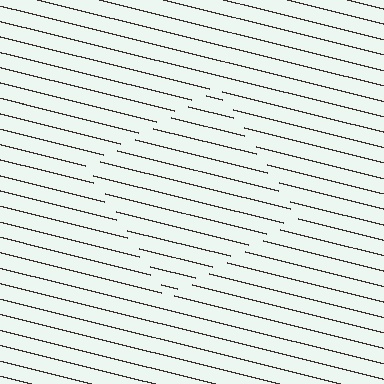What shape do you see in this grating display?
An illusory square. The interior of the shape contains the same grating, shifted by half a period — the contour is defined by the phase discontinuity where line-ends from the inner and outer gratings abut.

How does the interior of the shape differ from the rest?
The interior of the shape contains the same grating, shifted by half a period — the contour is defined by the phase discontinuity where line-ends from the inner and outer gratings abut.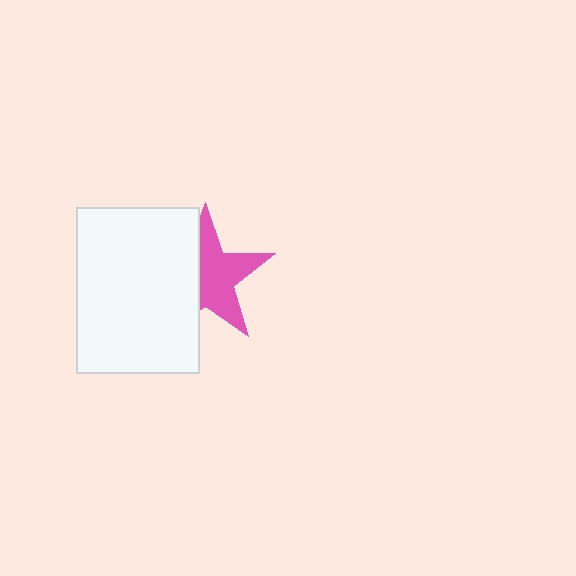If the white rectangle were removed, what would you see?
You would see the complete pink star.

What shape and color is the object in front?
The object in front is a white rectangle.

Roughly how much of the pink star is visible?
About half of it is visible (roughly 58%).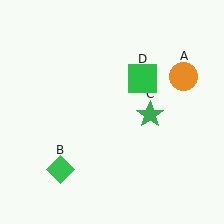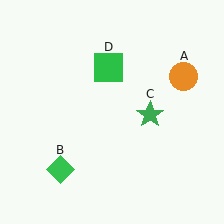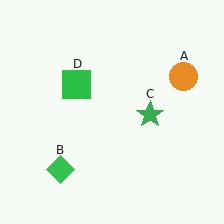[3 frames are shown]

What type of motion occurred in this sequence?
The green square (object D) rotated counterclockwise around the center of the scene.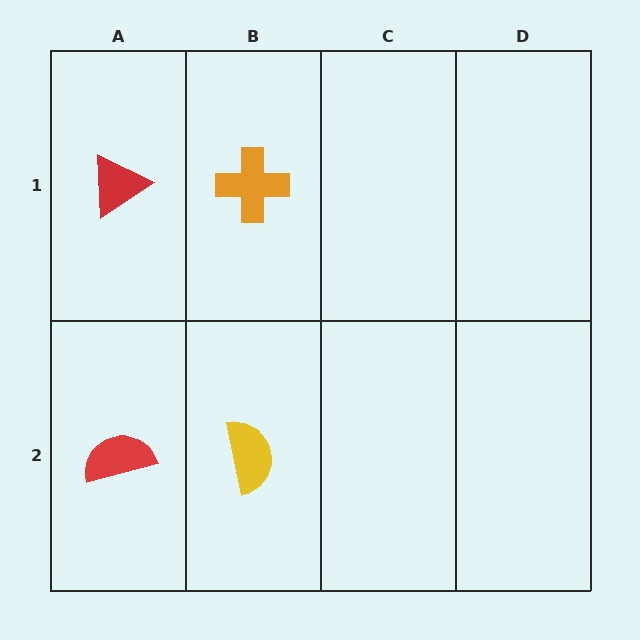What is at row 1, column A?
A red triangle.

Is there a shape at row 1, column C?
No, that cell is empty.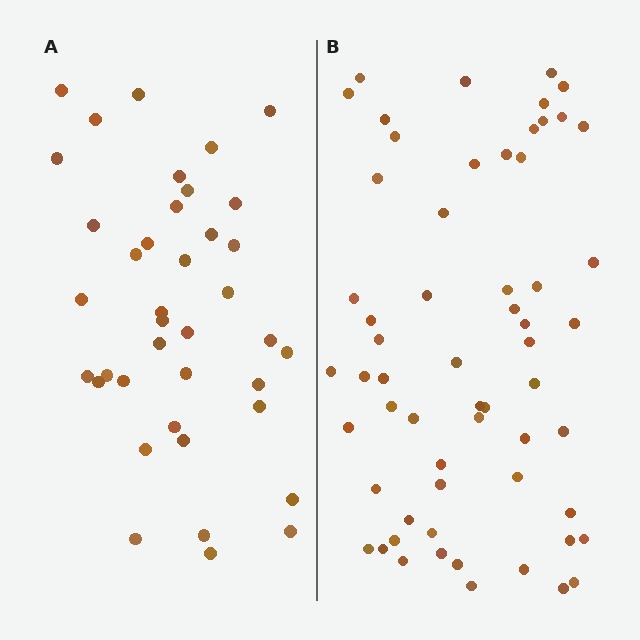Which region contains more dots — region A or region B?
Region B (the right region) has more dots.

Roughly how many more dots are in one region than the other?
Region B has approximately 20 more dots than region A.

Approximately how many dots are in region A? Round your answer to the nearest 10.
About 40 dots. (The exact count is 39, which rounds to 40.)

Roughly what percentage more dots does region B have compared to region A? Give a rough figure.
About 55% more.